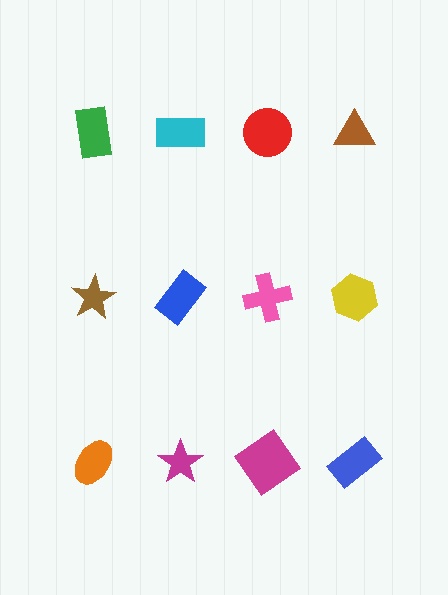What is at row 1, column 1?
A green rectangle.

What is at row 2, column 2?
A blue rectangle.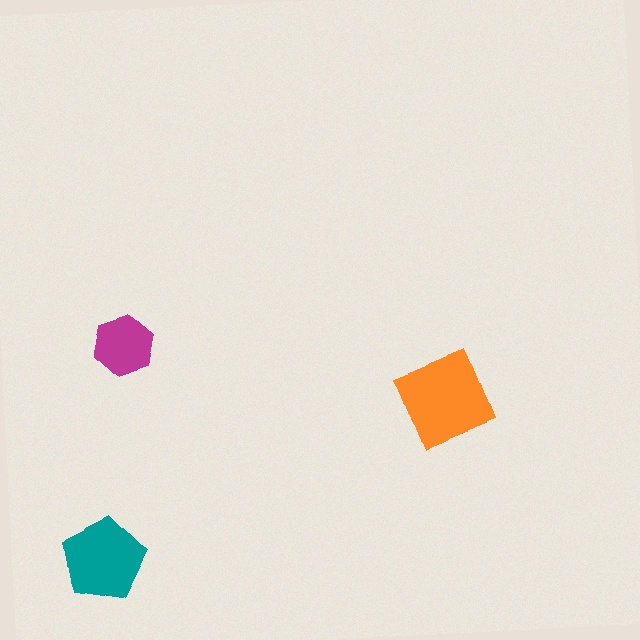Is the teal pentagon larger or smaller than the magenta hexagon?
Larger.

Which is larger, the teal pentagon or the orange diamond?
The orange diamond.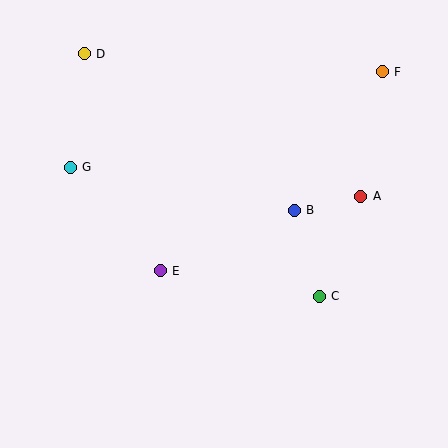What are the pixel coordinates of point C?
Point C is at (319, 296).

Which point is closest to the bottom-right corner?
Point C is closest to the bottom-right corner.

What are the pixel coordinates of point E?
Point E is at (160, 271).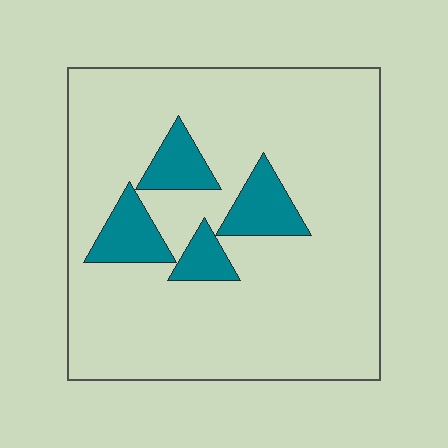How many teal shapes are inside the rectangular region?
4.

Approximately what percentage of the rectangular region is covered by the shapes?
Approximately 15%.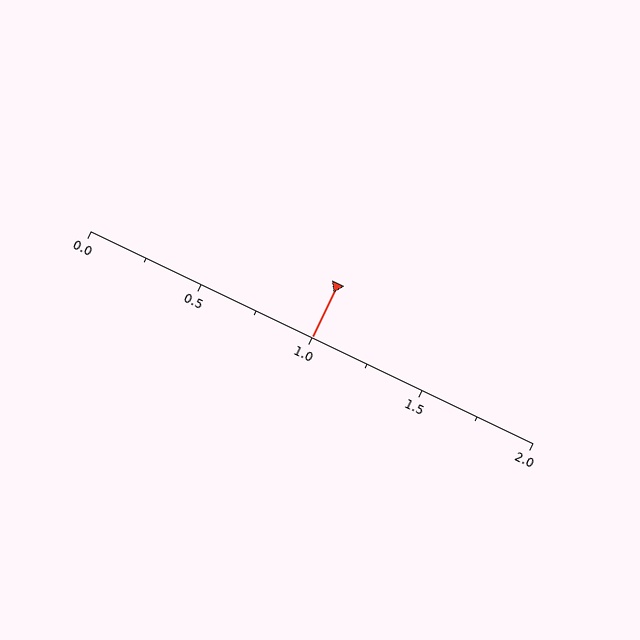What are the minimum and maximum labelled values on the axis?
The axis runs from 0.0 to 2.0.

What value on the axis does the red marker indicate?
The marker indicates approximately 1.